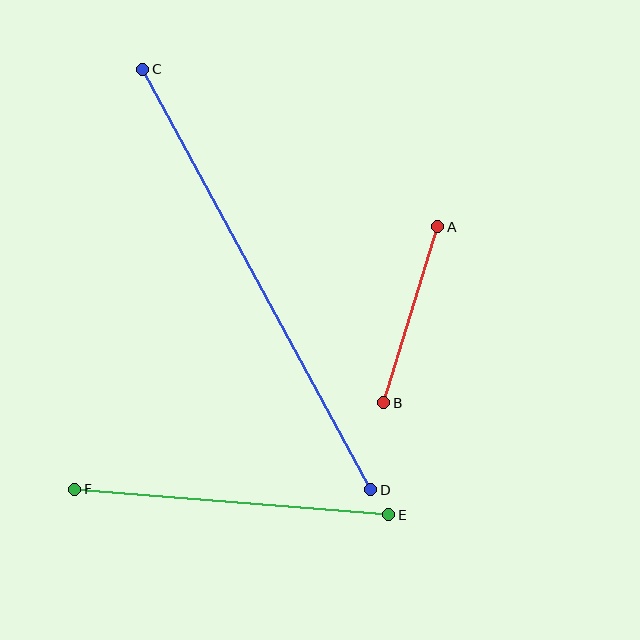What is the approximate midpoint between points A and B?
The midpoint is at approximately (411, 315) pixels.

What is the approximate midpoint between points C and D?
The midpoint is at approximately (257, 280) pixels.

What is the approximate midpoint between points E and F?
The midpoint is at approximately (232, 502) pixels.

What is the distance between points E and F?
The distance is approximately 315 pixels.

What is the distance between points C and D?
The distance is approximately 478 pixels.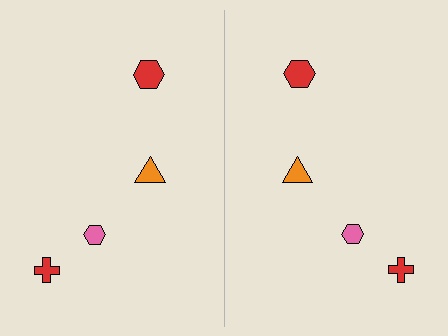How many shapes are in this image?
There are 8 shapes in this image.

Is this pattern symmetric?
Yes, this pattern has bilateral (reflection) symmetry.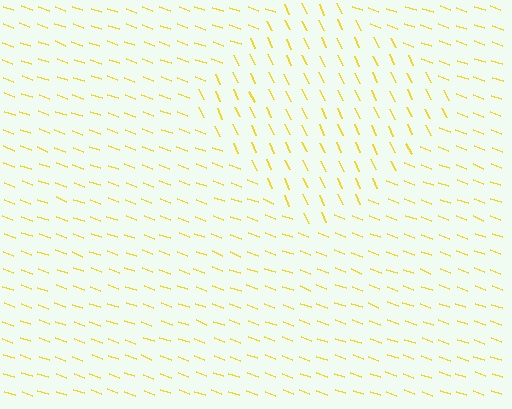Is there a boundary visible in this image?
Yes, there is a texture boundary formed by a change in line orientation.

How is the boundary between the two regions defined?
The boundary is defined purely by a change in line orientation (approximately 45 degrees difference). All lines are the same color and thickness.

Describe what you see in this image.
The image is filled with small yellow line segments. A diamond region in the image has lines oriented differently from the surrounding lines, creating a visible texture boundary.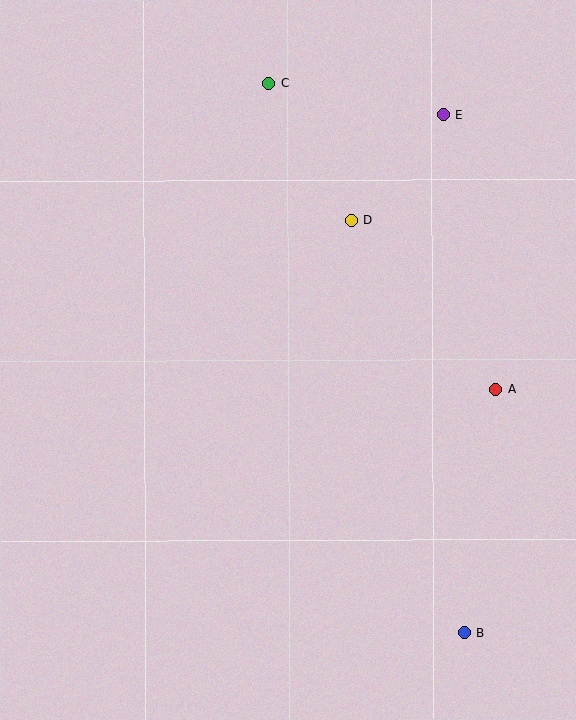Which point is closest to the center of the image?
Point D at (351, 220) is closest to the center.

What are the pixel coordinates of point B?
Point B is at (464, 633).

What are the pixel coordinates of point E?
Point E is at (443, 115).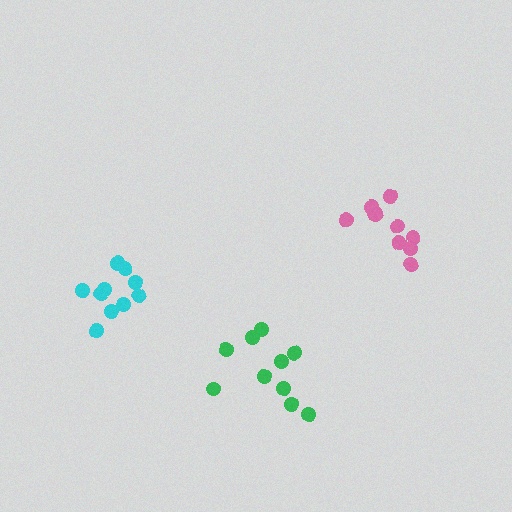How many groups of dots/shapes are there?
There are 3 groups.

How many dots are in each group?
Group 1: 10 dots, Group 2: 10 dots, Group 3: 10 dots (30 total).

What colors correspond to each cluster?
The clusters are colored: pink, cyan, green.